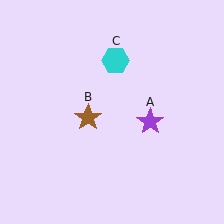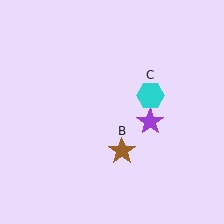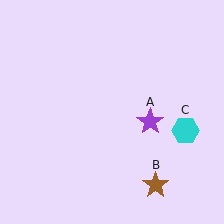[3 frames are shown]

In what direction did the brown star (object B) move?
The brown star (object B) moved down and to the right.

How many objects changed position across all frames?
2 objects changed position: brown star (object B), cyan hexagon (object C).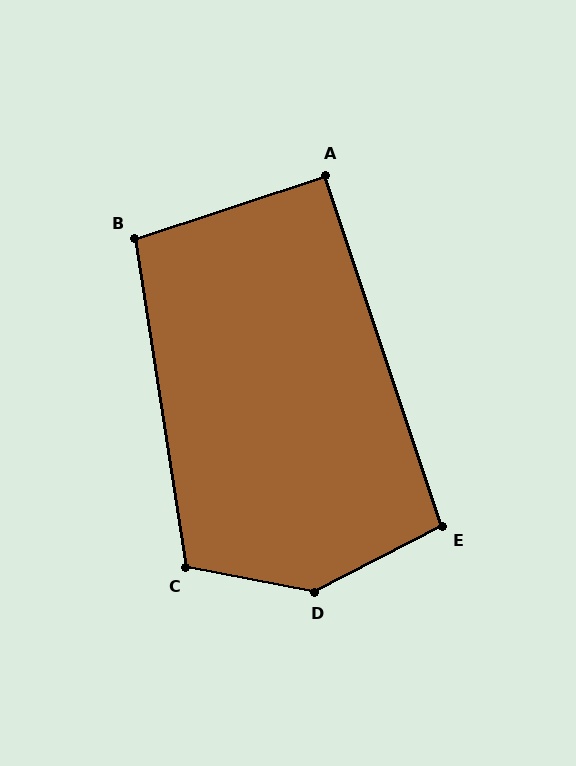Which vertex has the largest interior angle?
D, at approximately 142 degrees.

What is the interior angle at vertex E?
Approximately 99 degrees (obtuse).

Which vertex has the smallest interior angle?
A, at approximately 90 degrees.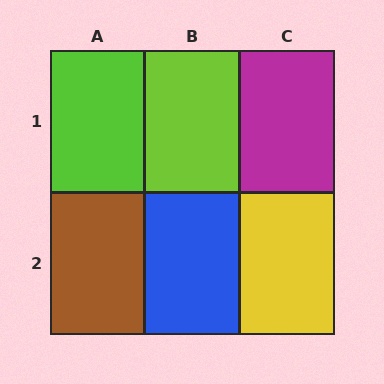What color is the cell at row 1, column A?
Lime.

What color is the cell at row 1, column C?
Magenta.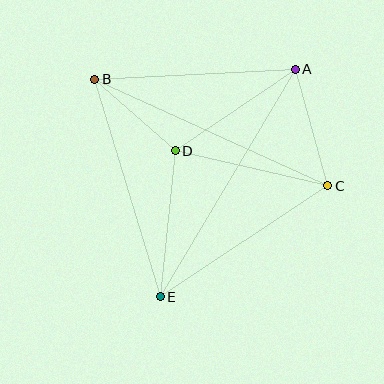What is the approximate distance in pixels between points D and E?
The distance between D and E is approximately 147 pixels.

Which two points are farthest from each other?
Points A and E are farthest from each other.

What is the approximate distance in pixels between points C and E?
The distance between C and E is approximately 201 pixels.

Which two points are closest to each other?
Points B and D are closest to each other.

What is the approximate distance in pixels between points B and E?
The distance between B and E is approximately 227 pixels.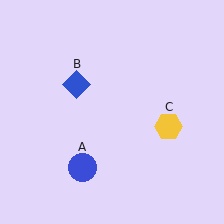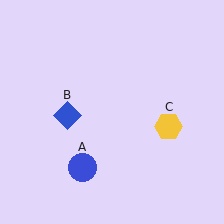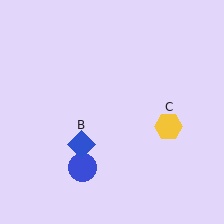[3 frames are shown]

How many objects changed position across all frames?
1 object changed position: blue diamond (object B).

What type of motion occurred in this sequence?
The blue diamond (object B) rotated counterclockwise around the center of the scene.